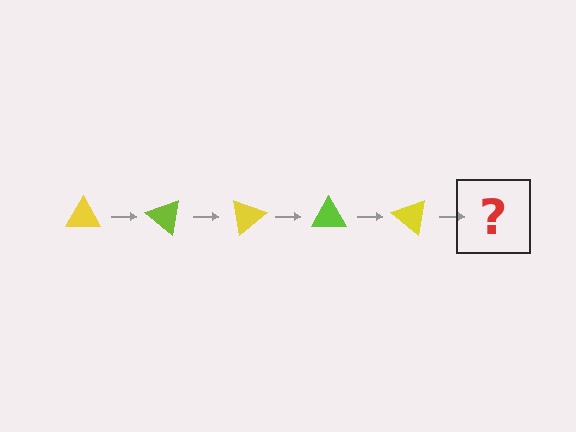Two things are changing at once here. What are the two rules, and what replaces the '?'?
The two rules are that it rotates 40 degrees each step and the color cycles through yellow and lime. The '?' should be a lime triangle, rotated 200 degrees from the start.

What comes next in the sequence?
The next element should be a lime triangle, rotated 200 degrees from the start.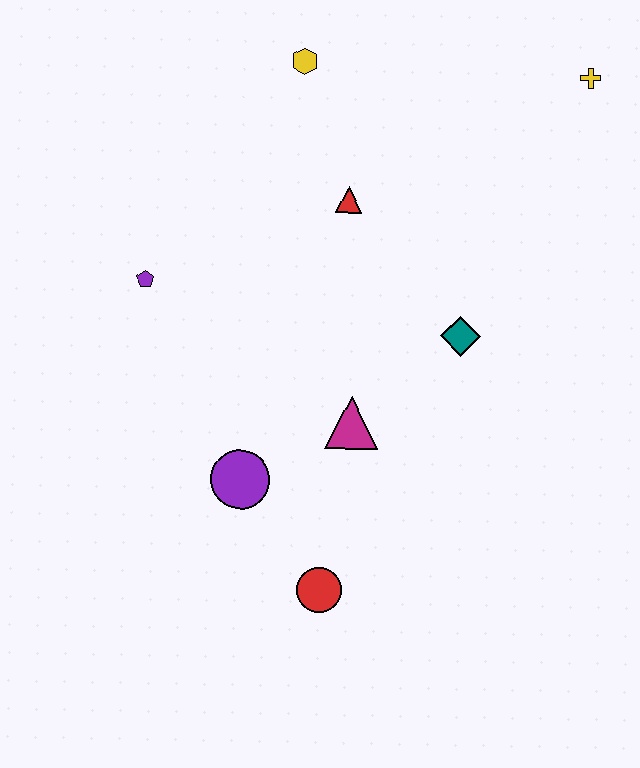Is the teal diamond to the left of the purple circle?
No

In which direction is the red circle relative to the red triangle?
The red circle is below the red triangle.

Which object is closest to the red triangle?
The yellow hexagon is closest to the red triangle.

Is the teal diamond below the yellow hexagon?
Yes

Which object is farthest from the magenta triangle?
The yellow cross is farthest from the magenta triangle.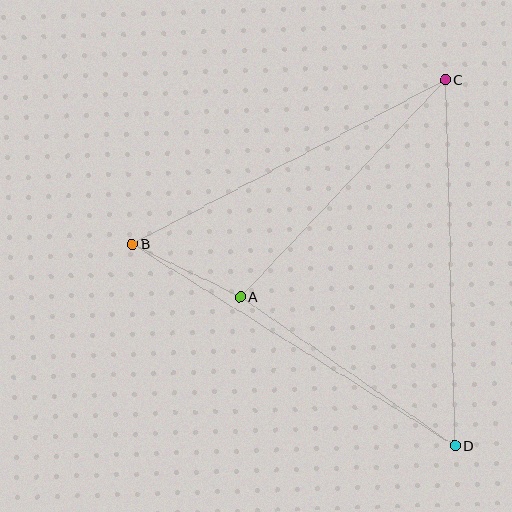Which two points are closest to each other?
Points A and B are closest to each other.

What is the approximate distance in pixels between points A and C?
The distance between A and C is approximately 298 pixels.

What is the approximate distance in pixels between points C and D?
The distance between C and D is approximately 366 pixels.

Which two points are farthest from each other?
Points B and D are farthest from each other.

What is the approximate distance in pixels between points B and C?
The distance between B and C is approximately 353 pixels.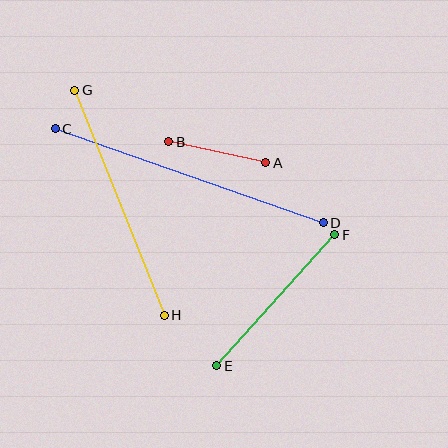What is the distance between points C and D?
The distance is approximately 284 pixels.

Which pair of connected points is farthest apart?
Points C and D are farthest apart.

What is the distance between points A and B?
The distance is approximately 99 pixels.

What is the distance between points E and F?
The distance is approximately 176 pixels.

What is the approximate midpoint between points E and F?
The midpoint is at approximately (276, 300) pixels.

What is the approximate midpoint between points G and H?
The midpoint is at approximately (120, 203) pixels.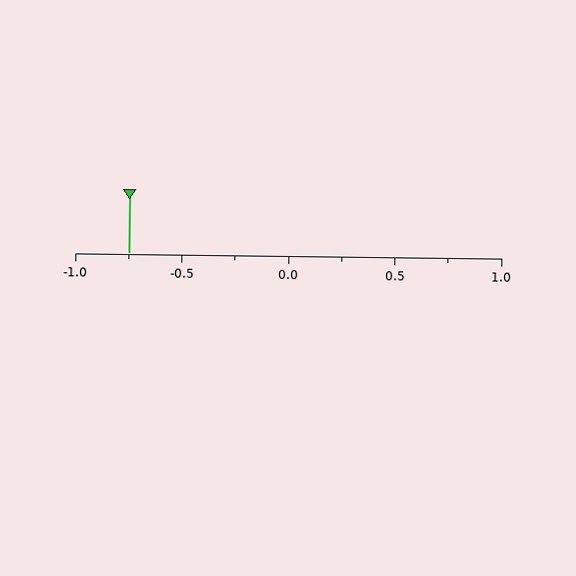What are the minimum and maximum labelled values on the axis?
The axis runs from -1.0 to 1.0.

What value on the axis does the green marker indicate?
The marker indicates approximately -0.75.